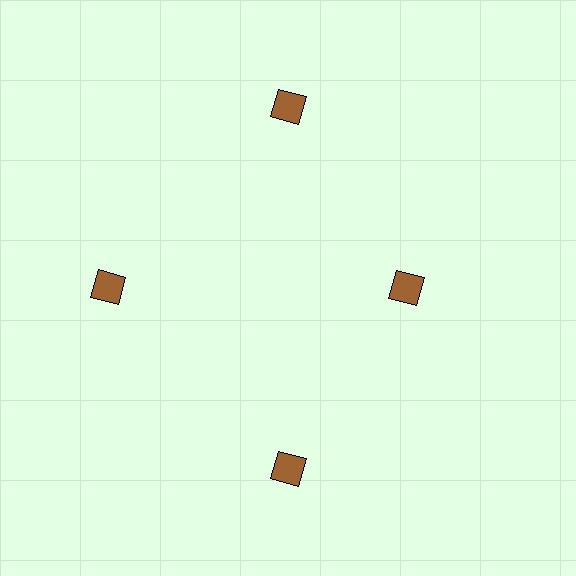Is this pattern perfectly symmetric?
No. The 4 brown squares are arranged in a ring, but one element near the 3 o'clock position is pulled inward toward the center, breaking the 4-fold rotational symmetry.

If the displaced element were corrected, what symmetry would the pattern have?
It would have 4-fold rotational symmetry — the pattern would map onto itself every 90 degrees.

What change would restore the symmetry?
The symmetry would be restored by moving it outward, back onto the ring so that all 4 squares sit at equal angles and equal distance from the center.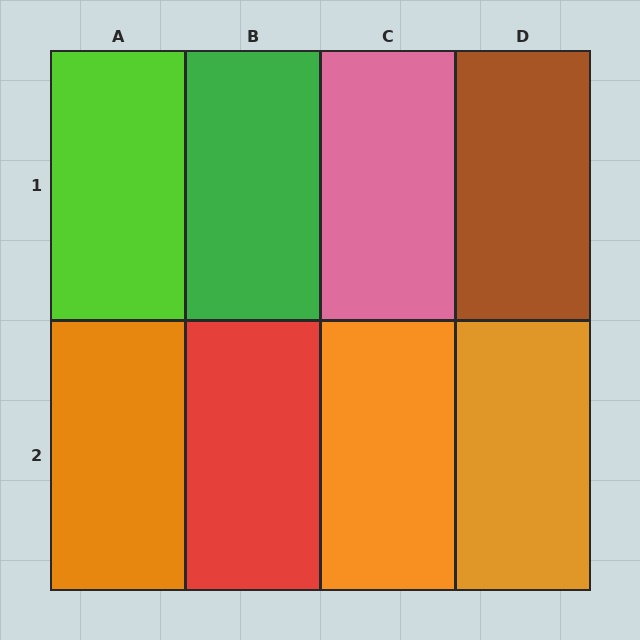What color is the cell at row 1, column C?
Pink.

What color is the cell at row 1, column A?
Lime.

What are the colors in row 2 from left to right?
Orange, red, orange, orange.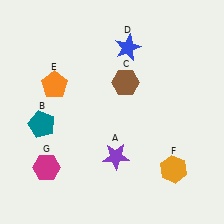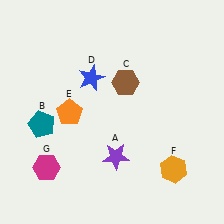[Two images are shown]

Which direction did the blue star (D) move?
The blue star (D) moved left.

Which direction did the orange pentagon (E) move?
The orange pentagon (E) moved down.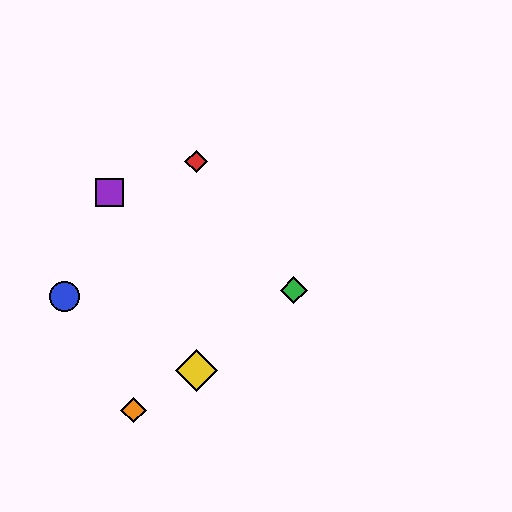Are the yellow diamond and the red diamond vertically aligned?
Yes, both are at x≈196.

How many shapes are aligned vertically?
2 shapes (the red diamond, the yellow diamond) are aligned vertically.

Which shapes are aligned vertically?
The red diamond, the yellow diamond are aligned vertically.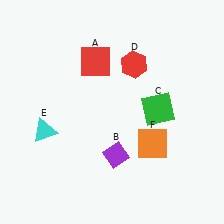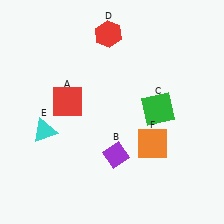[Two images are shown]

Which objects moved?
The objects that moved are: the red square (A), the red hexagon (D).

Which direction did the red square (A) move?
The red square (A) moved down.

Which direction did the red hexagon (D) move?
The red hexagon (D) moved up.